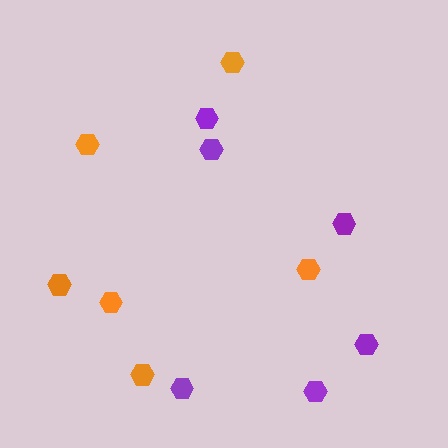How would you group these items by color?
There are 2 groups: one group of orange hexagons (6) and one group of purple hexagons (6).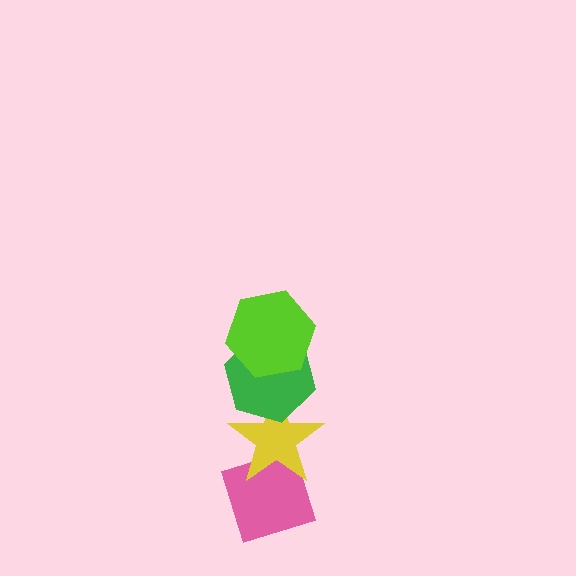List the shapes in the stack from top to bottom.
From top to bottom: the lime hexagon, the green hexagon, the yellow star, the pink diamond.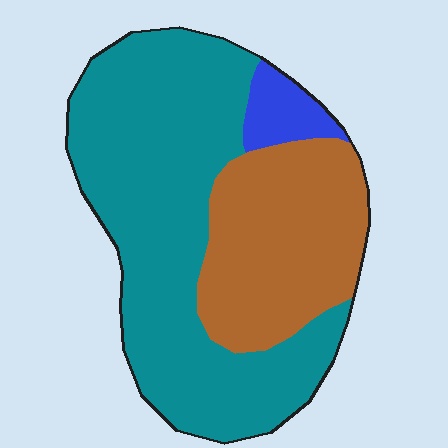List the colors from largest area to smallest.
From largest to smallest: teal, brown, blue.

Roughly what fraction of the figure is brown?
Brown covers roughly 30% of the figure.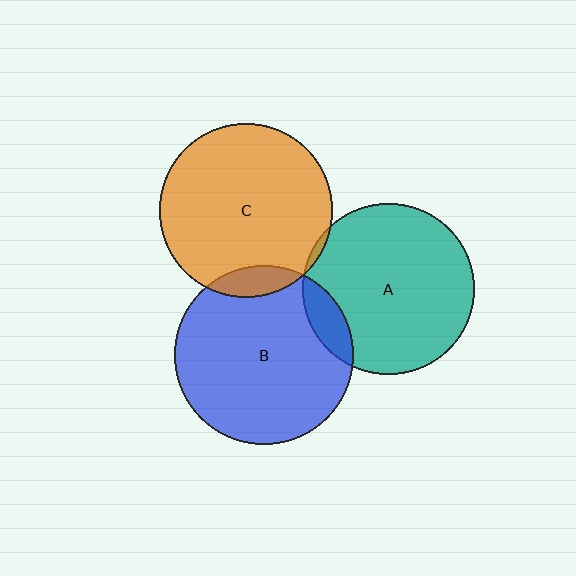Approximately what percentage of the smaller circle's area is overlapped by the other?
Approximately 10%.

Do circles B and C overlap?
Yes.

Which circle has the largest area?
Circle B (blue).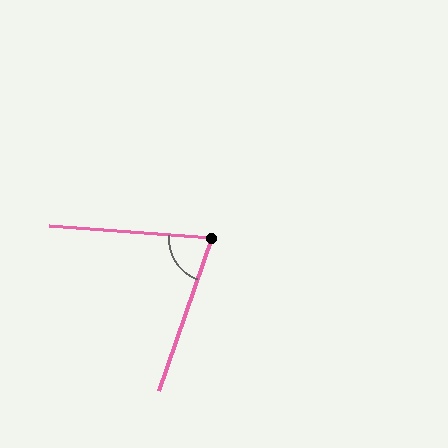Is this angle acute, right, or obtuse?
It is acute.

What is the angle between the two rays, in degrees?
Approximately 75 degrees.